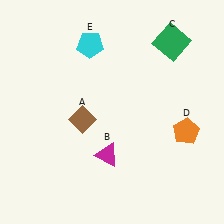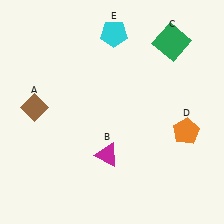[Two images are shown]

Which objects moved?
The objects that moved are: the brown diamond (A), the cyan pentagon (E).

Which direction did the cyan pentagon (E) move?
The cyan pentagon (E) moved right.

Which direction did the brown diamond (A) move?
The brown diamond (A) moved left.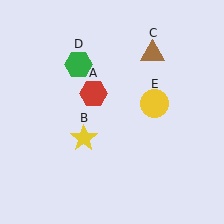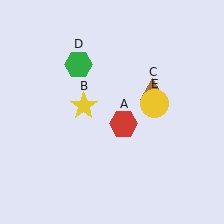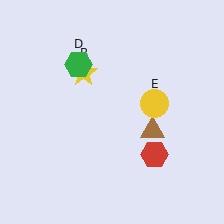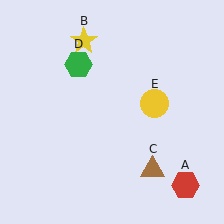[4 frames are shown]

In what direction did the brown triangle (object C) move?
The brown triangle (object C) moved down.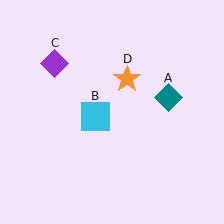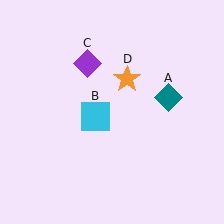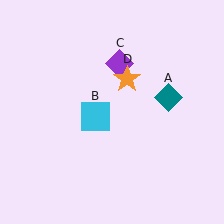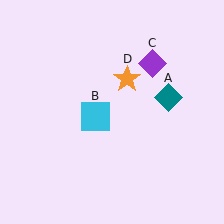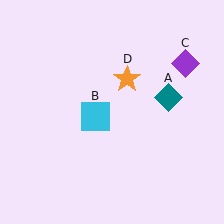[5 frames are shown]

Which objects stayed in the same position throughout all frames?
Teal diamond (object A) and cyan square (object B) and orange star (object D) remained stationary.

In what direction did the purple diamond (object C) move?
The purple diamond (object C) moved right.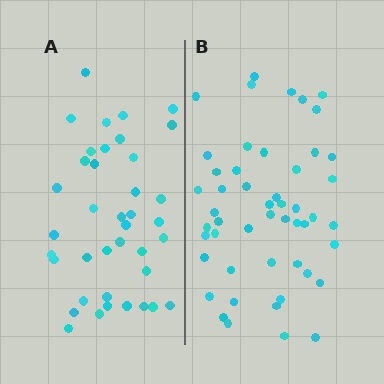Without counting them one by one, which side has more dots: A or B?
Region B (the right region) has more dots.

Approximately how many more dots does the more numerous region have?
Region B has roughly 12 or so more dots than region A.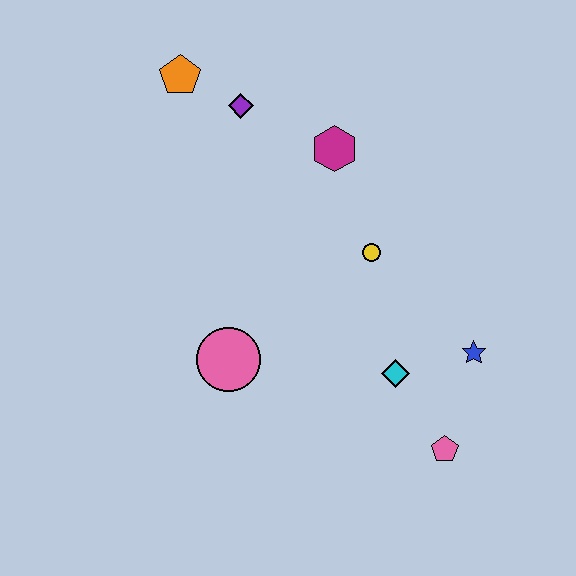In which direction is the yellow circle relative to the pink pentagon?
The yellow circle is above the pink pentagon.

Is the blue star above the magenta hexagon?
No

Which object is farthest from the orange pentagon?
The pink pentagon is farthest from the orange pentagon.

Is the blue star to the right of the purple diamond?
Yes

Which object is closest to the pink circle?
The cyan diamond is closest to the pink circle.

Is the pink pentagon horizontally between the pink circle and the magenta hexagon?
No